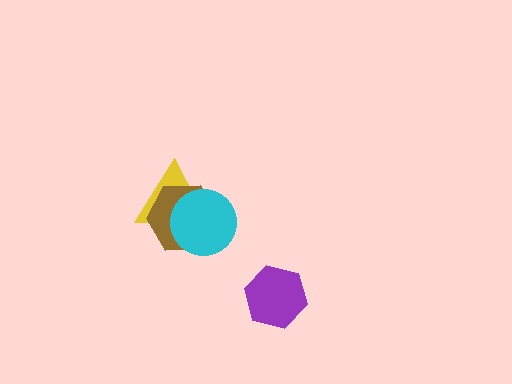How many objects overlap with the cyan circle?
2 objects overlap with the cyan circle.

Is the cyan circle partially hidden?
No, no other shape covers it.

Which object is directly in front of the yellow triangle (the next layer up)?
The brown hexagon is directly in front of the yellow triangle.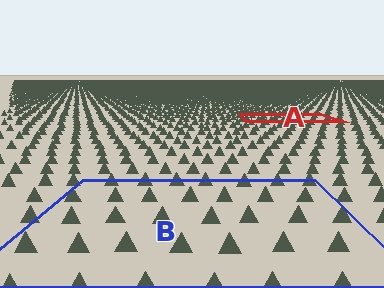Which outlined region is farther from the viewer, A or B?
Region A is farther from the viewer — the texture elements inside it appear smaller and more densely packed.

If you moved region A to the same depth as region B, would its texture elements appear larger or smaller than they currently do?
They would appear larger. At a closer depth, the same texture elements are projected at a bigger on-screen size.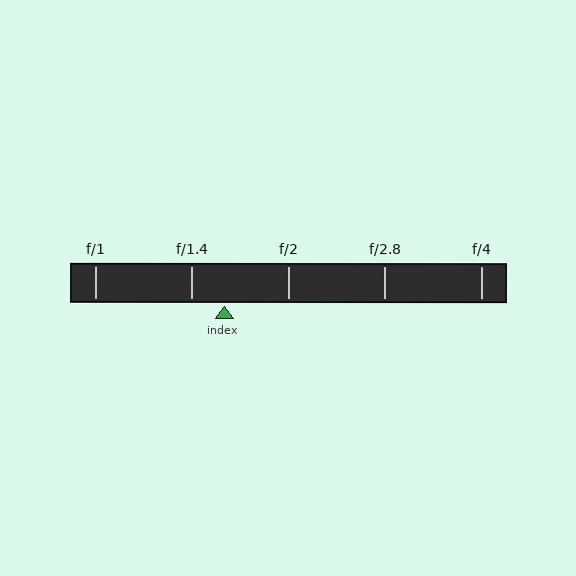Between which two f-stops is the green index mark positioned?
The index mark is between f/1.4 and f/2.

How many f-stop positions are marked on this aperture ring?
There are 5 f-stop positions marked.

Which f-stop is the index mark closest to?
The index mark is closest to f/1.4.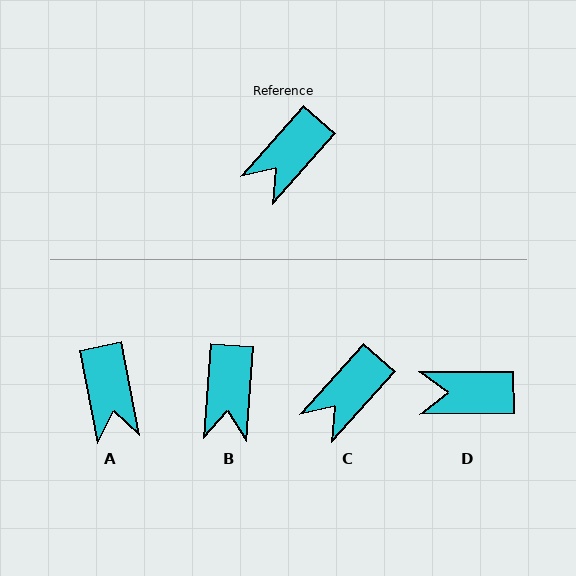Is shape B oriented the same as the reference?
No, it is off by about 37 degrees.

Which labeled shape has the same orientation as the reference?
C.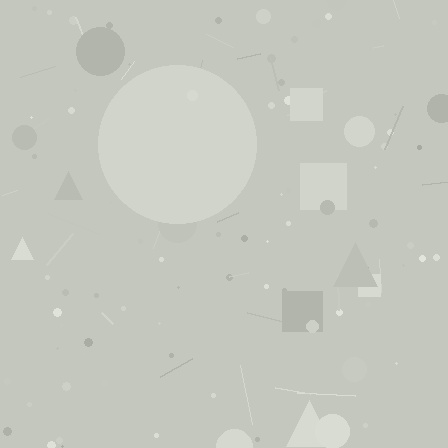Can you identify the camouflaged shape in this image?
The camouflaged shape is a circle.